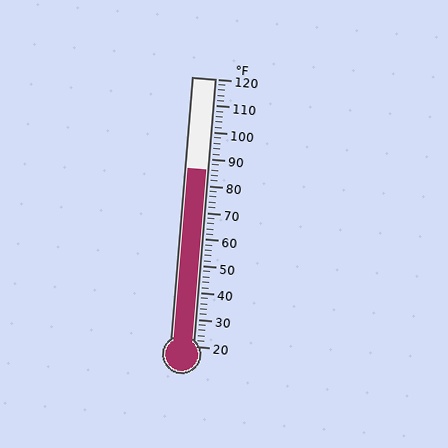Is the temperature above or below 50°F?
The temperature is above 50°F.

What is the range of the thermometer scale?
The thermometer scale ranges from 20°F to 120°F.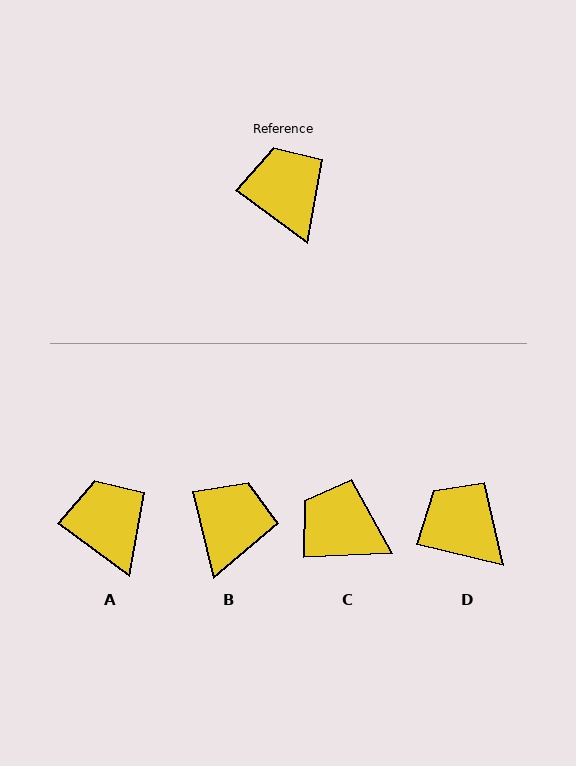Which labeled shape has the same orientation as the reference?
A.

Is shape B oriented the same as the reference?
No, it is off by about 40 degrees.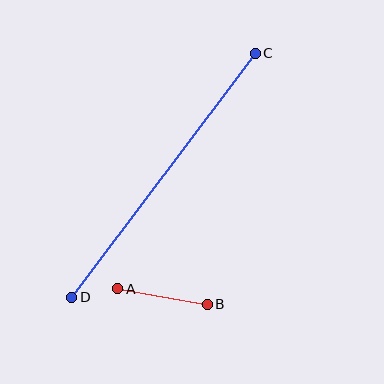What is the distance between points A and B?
The distance is approximately 91 pixels.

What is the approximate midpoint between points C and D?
The midpoint is at approximately (163, 175) pixels.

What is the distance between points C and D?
The distance is approximately 305 pixels.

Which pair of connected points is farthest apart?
Points C and D are farthest apart.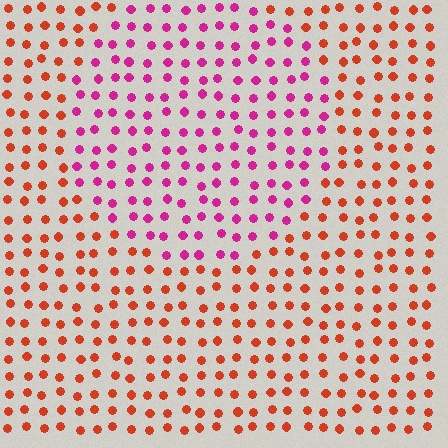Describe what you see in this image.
The image is filled with small red elements in a uniform arrangement. A circle-shaped region is visible where the elements are tinted to a slightly different hue, forming a subtle color boundary.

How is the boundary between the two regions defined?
The boundary is defined purely by a slight shift in hue (about 49 degrees). Spacing, size, and orientation are identical on both sides.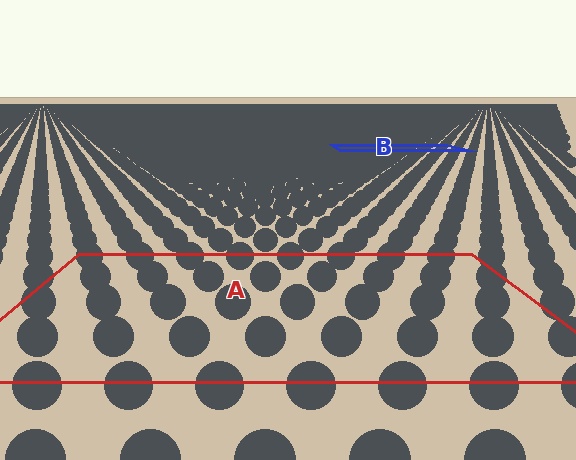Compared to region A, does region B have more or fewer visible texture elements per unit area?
Region B has more texture elements per unit area — they are packed more densely because it is farther away.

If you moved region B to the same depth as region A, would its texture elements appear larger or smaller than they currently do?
They would appear larger. At a closer depth, the same texture elements are projected at a bigger on-screen size.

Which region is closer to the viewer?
Region A is closer. The texture elements there are larger and more spread out.